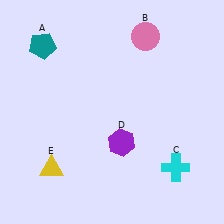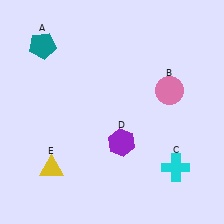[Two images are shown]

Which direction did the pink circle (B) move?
The pink circle (B) moved down.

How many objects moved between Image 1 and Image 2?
1 object moved between the two images.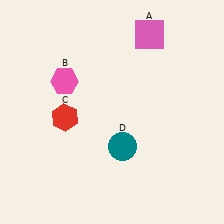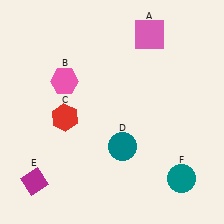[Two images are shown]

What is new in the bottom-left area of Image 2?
A magenta diamond (E) was added in the bottom-left area of Image 2.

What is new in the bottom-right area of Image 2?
A teal circle (F) was added in the bottom-right area of Image 2.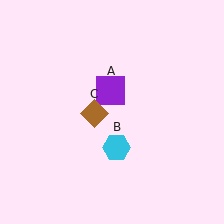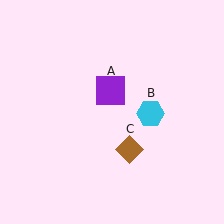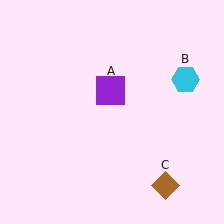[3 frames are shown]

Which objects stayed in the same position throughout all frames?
Purple square (object A) remained stationary.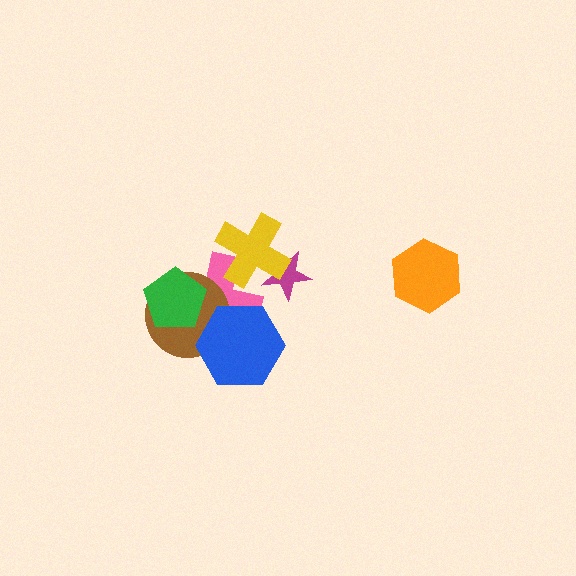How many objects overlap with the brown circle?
3 objects overlap with the brown circle.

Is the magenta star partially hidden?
Yes, it is partially covered by another shape.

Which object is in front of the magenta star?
The yellow cross is in front of the magenta star.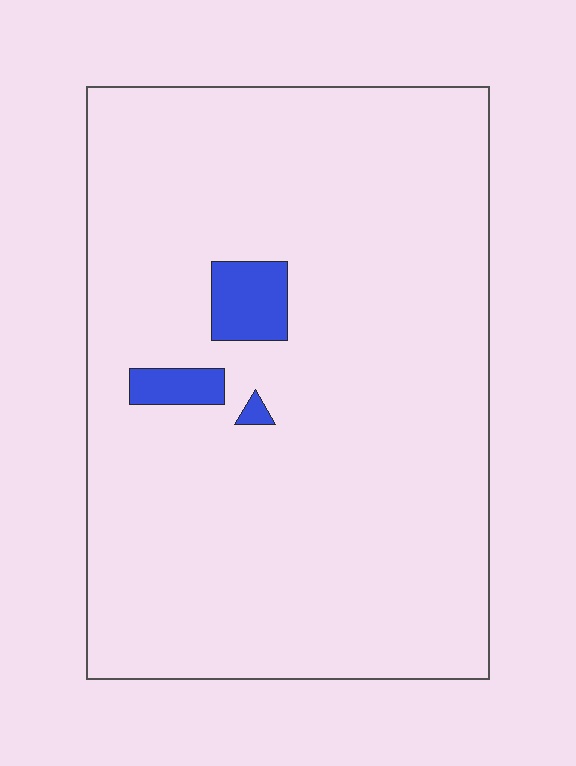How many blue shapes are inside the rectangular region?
3.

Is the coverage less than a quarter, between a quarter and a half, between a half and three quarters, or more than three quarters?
Less than a quarter.